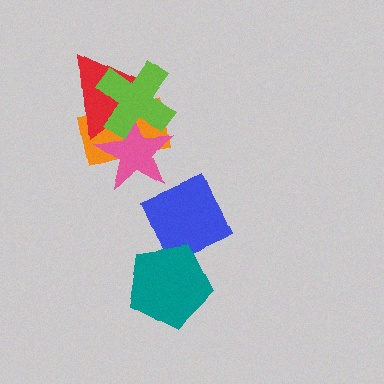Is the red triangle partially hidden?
Yes, it is partially covered by another shape.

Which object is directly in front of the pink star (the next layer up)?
The red triangle is directly in front of the pink star.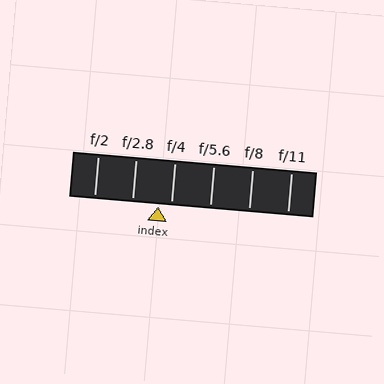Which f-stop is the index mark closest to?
The index mark is closest to f/4.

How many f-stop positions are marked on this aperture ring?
There are 6 f-stop positions marked.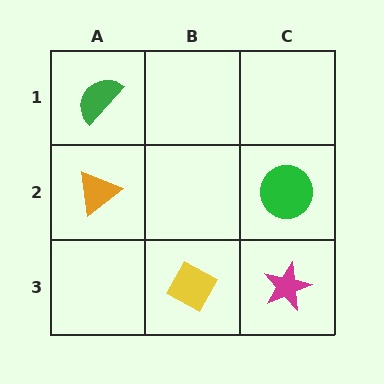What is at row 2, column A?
An orange triangle.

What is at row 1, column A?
A green semicircle.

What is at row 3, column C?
A magenta star.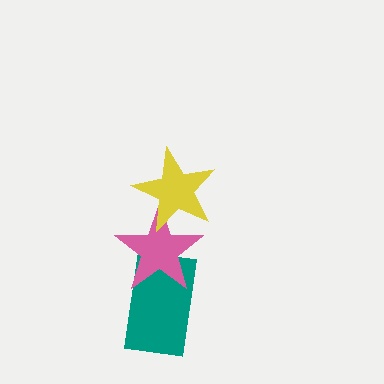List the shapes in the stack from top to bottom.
From top to bottom: the yellow star, the pink star, the teal rectangle.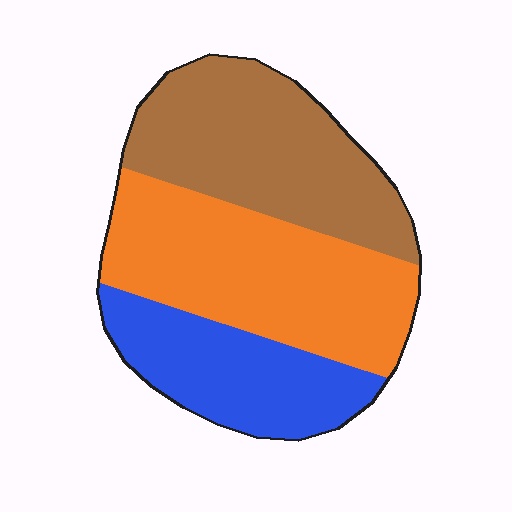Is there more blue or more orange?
Orange.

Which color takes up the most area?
Orange, at roughly 40%.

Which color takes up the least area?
Blue, at roughly 25%.